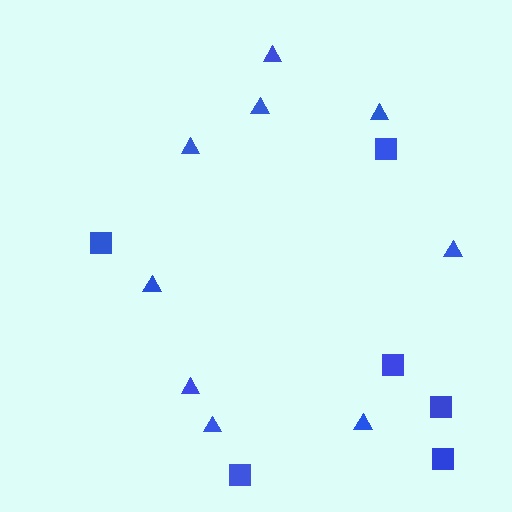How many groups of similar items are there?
There are 2 groups: one group of triangles (9) and one group of squares (6).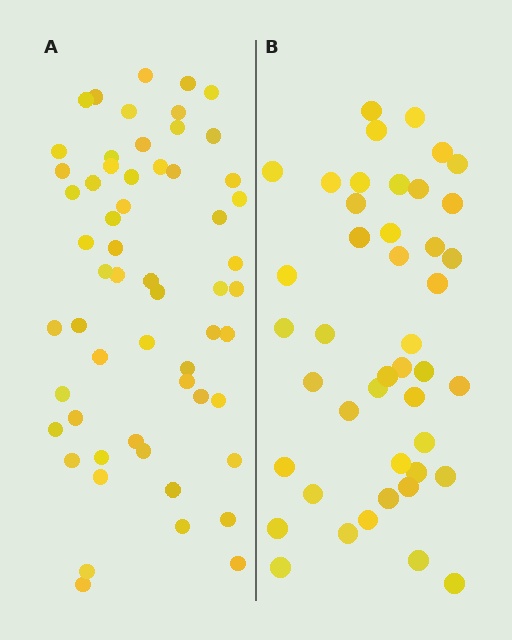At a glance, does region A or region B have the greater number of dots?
Region A (the left region) has more dots.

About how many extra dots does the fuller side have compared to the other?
Region A has approximately 15 more dots than region B.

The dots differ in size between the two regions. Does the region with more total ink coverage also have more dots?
No. Region B has more total ink coverage because its dots are larger, but region A actually contains more individual dots. Total area can be misleading — the number of items is what matters here.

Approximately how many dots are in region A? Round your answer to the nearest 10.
About 60 dots. (The exact count is 58, which rounds to 60.)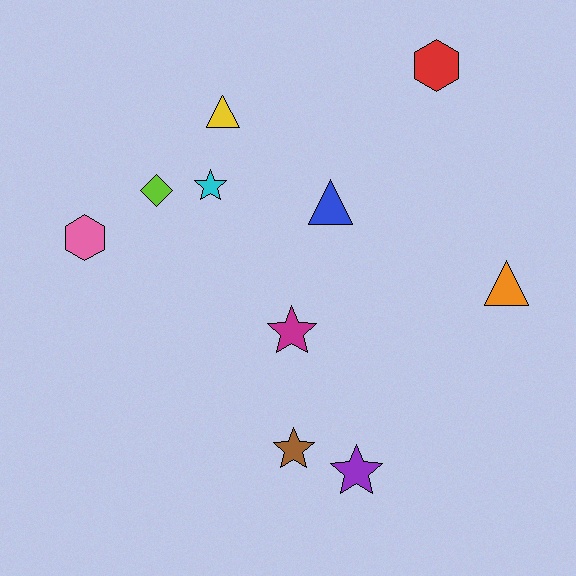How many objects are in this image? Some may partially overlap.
There are 10 objects.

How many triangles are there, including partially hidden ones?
There are 3 triangles.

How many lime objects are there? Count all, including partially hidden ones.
There is 1 lime object.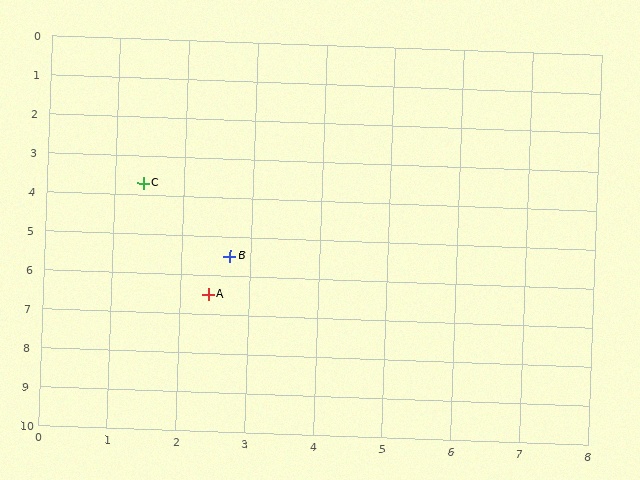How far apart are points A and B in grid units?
Points A and B are about 1.0 grid units apart.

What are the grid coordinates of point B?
Point B is at approximately (2.7, 5.5).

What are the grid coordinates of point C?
Point C is at approximately (1.4, 3.7).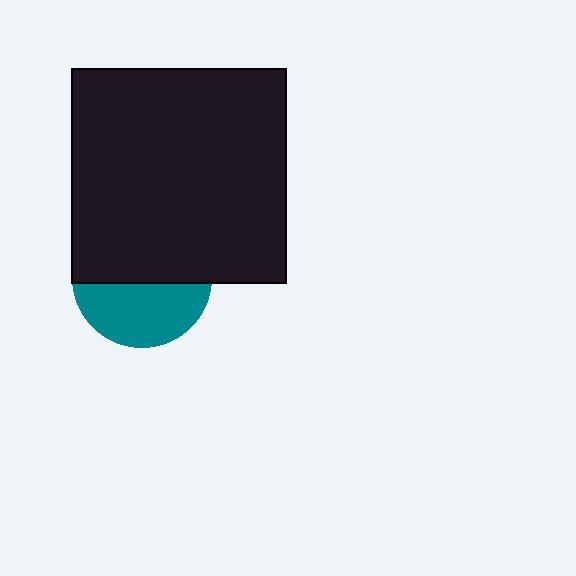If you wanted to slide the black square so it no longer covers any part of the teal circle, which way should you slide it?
Slide it up — that is the most direct way to separate the two shapes.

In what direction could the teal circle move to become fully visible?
The teal circle could move down. That would shift it out from behind the black square entirely.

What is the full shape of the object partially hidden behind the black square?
The partially hidden object is a teal circle.